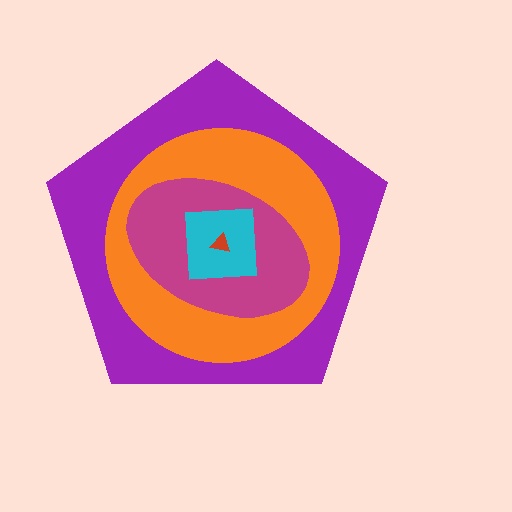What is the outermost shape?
The purple pentagon.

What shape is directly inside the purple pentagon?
The orange circle.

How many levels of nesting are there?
5.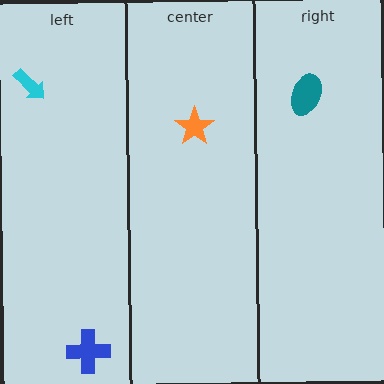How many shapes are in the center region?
1.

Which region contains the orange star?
The center region.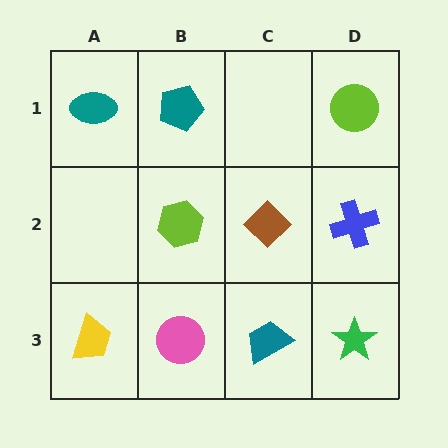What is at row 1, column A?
A teal ellipse.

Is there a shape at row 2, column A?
No, that cell is empty.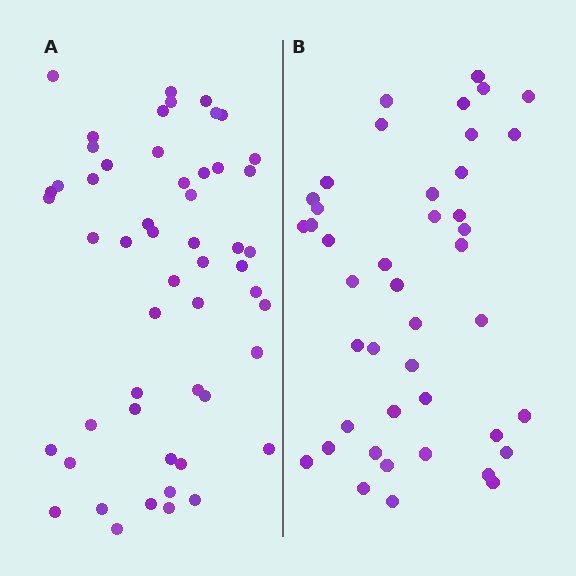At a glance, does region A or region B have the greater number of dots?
Region A (the left region) has more dots.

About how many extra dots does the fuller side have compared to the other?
Region A has roughly 10 or so more dots than region B.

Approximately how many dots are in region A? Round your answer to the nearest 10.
About 50 dots. (The exact count is 53, which rounds to 50.)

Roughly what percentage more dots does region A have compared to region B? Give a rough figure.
About 25% more.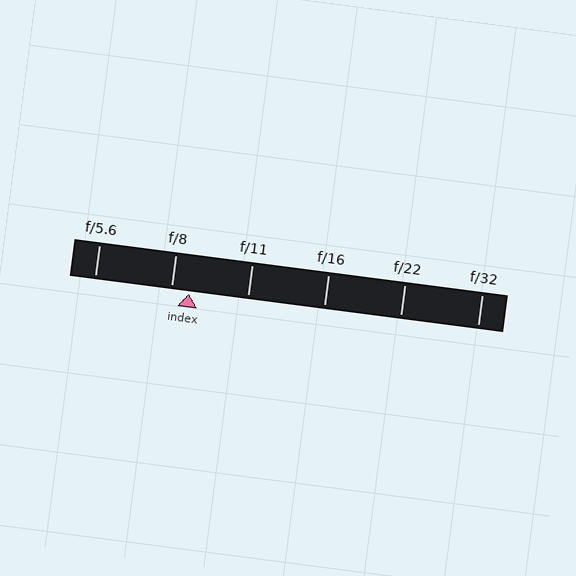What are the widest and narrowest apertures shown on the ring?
The widest aperture shown is f/5.6 and the narrowest is f/32.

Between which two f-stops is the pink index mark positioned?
The index mark is between f/8 and f/11.